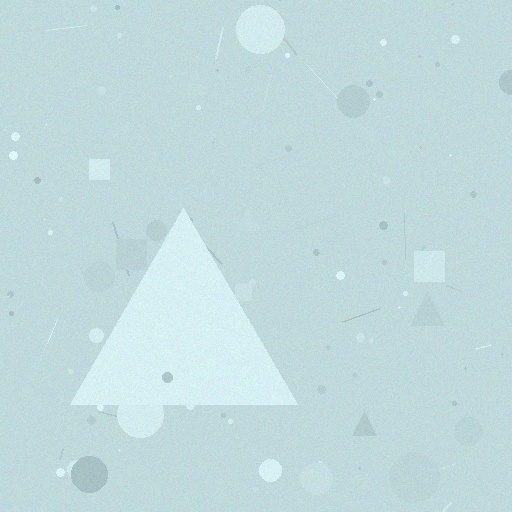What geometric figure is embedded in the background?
A triangle is embedded in the background.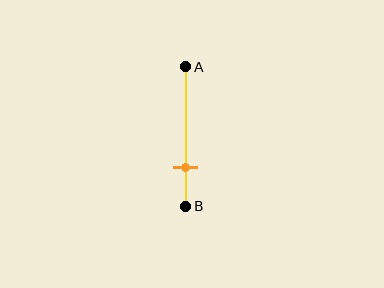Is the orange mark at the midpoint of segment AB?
No, the mark is at about 70% from A, not at the 50% midpoint.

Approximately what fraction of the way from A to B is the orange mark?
The orange mark is approximately 70% of the way from A to B.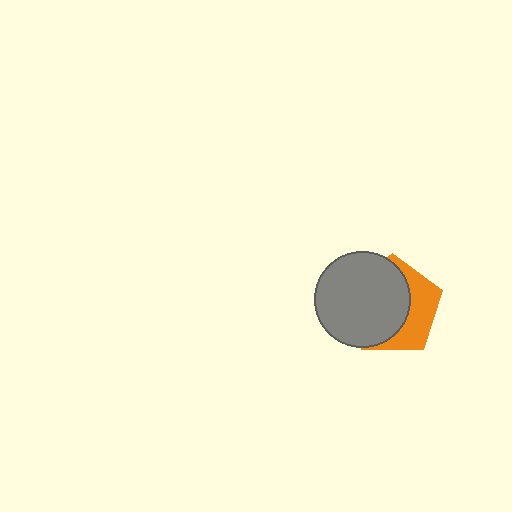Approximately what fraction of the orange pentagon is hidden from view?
Roughly 62% of the orange pentagon is hidden behind the gray circle.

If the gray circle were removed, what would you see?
You would see the complete orange pentagon.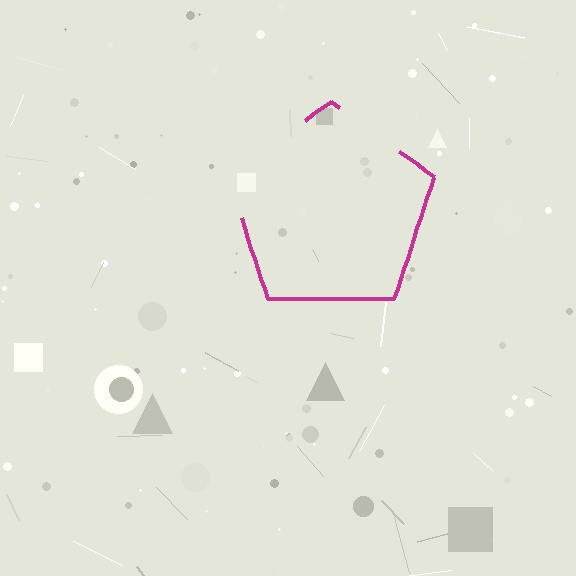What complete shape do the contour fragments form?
The contour fragments form a pentagon.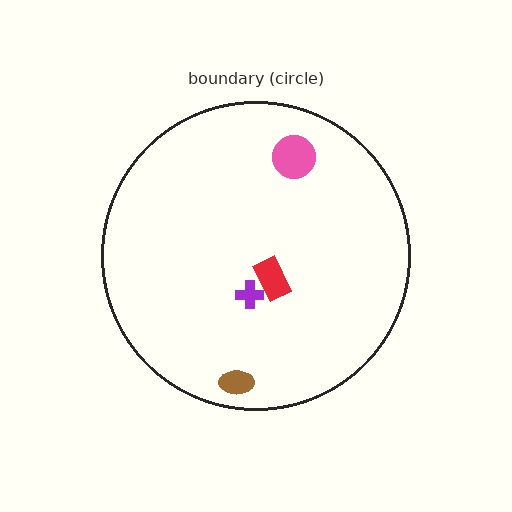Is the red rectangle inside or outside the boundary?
Inside.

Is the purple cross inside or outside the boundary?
Inside.